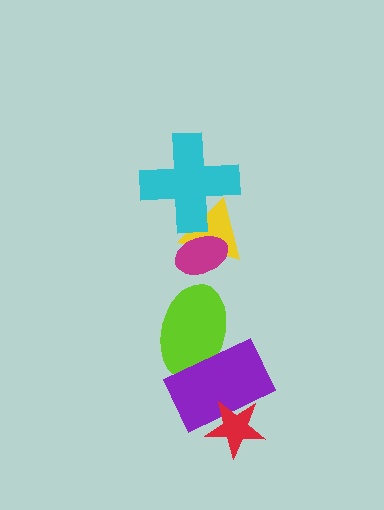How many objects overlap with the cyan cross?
1 object overlaps with the cyan cross.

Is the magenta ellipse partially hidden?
No, no other shape covers it.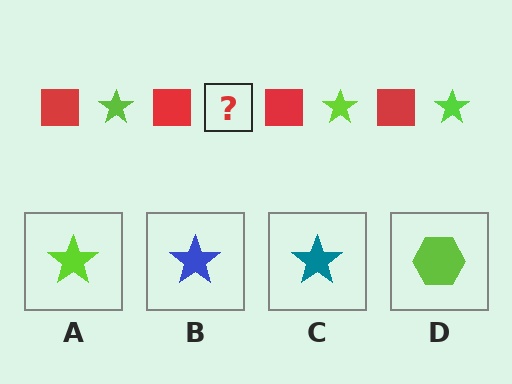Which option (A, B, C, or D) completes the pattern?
A.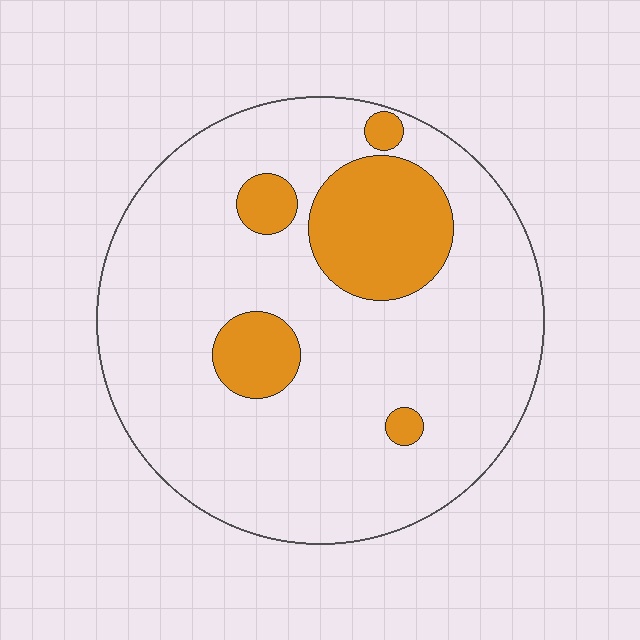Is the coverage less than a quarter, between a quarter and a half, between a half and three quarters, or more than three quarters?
Less than a quarter.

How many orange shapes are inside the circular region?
5.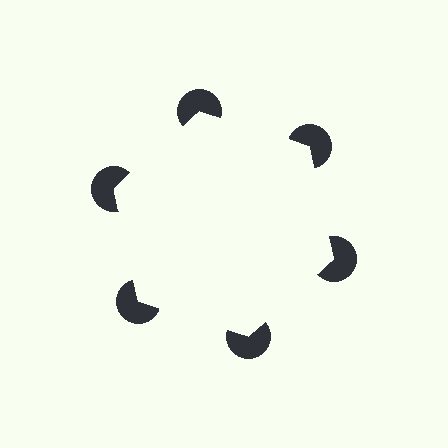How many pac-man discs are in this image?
There are 6 — one at each vertex of the illusory hexagon.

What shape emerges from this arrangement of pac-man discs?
An illusory hexagon — its edges are inferred from the aligned wedge cuts in the pac-man discs, not physically drawn.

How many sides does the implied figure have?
6 sides.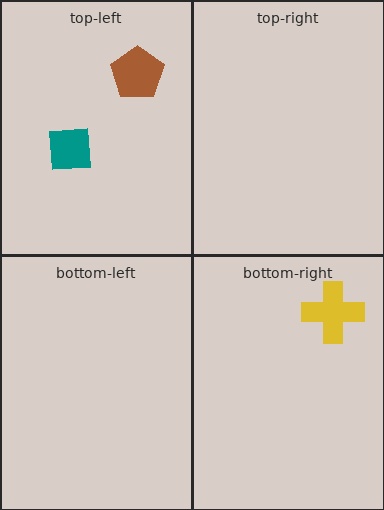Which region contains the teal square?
The top-left region.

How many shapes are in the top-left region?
2.